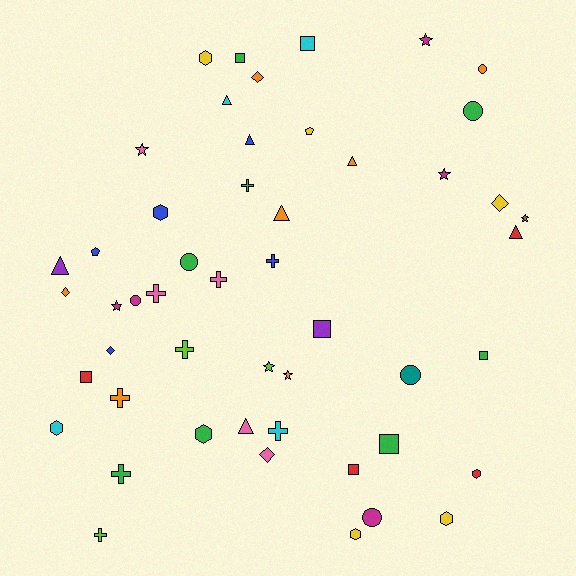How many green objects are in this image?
There are 8 green objects.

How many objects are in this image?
There are 50 objects.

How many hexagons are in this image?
There are 7 hexagons.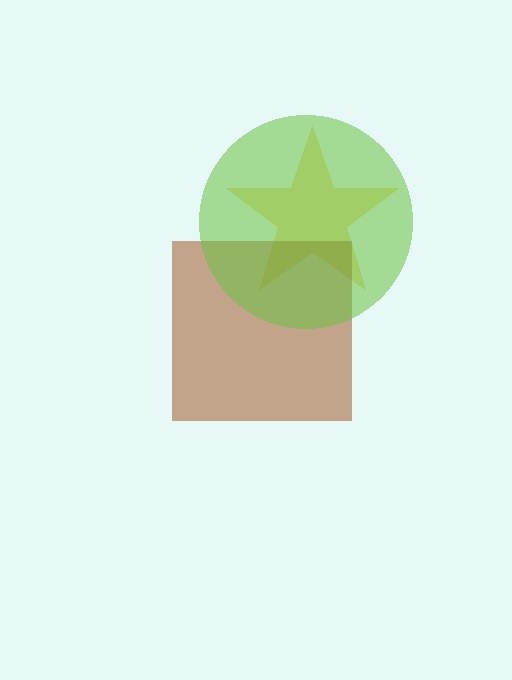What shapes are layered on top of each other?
The layered shapes are: a yellow star, a brown square, a lime circle.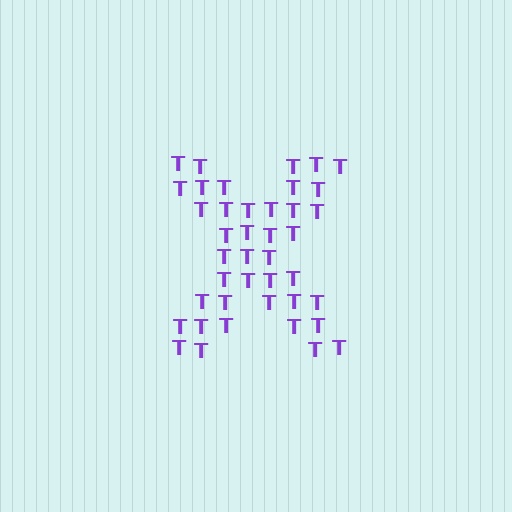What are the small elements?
The small elements are letter T's.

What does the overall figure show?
The overall figure shows the letter X.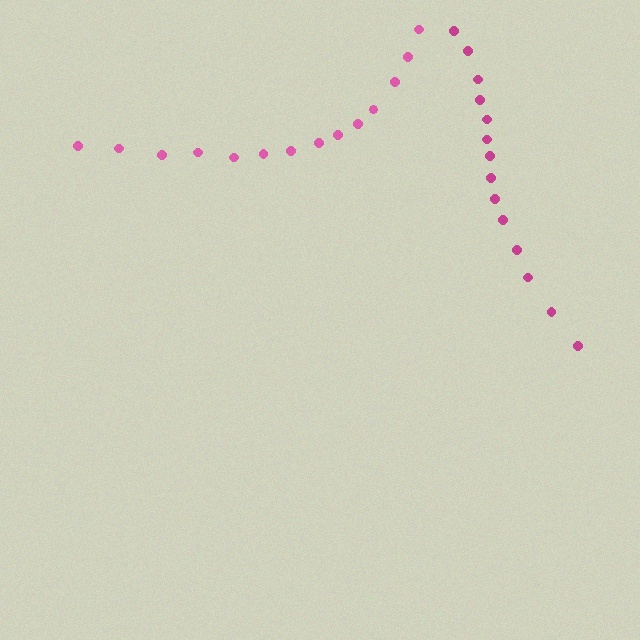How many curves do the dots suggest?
There are 2 distinct paths.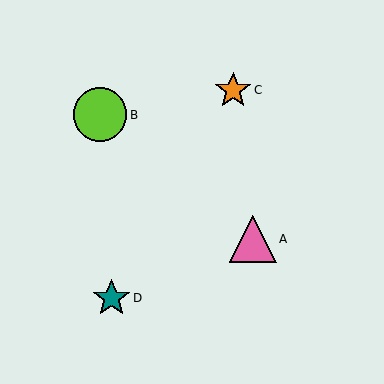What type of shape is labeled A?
Shape A is a pink triangle.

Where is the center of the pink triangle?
The center of the pink triangle is at (253, 239).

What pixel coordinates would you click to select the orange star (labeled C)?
Click at (233, 90) to select the orange star C.